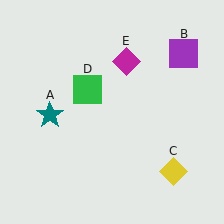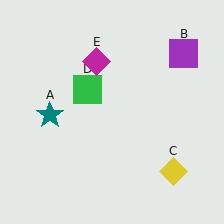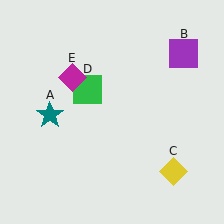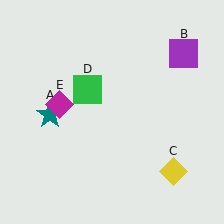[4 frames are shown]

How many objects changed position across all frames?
1 object changed position: magenta diamond (object E).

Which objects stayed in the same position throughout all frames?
Teal star (object A) and purple square (object B) and yellow diamond (object C) and green square (object D) remained stationary.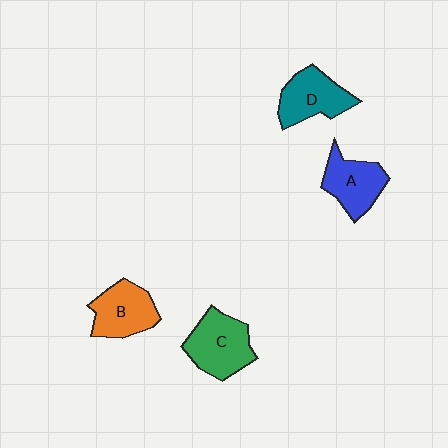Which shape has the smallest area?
Shape A (blue).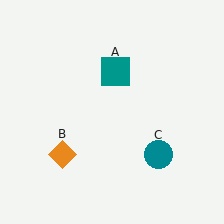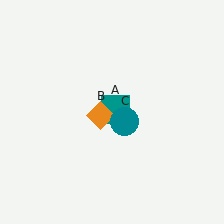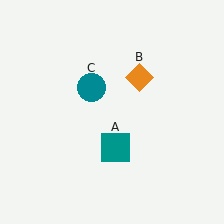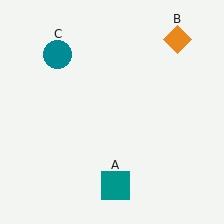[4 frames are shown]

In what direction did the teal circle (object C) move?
The teal circle (object C) moved up and to the left.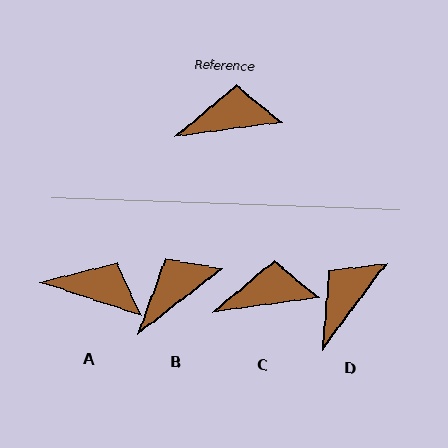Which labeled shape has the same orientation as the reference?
C.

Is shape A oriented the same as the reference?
No, it is off by about 25 degrees.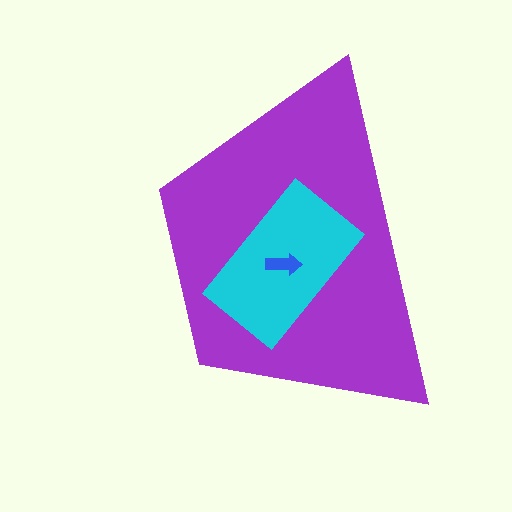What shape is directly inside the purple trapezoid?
The cyan rectangle.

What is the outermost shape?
The purple trapezoid.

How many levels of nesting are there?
3.